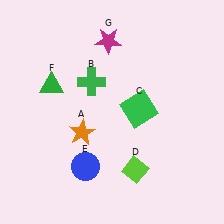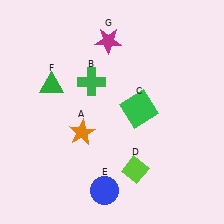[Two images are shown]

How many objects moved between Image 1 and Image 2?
1 object moved between the two images.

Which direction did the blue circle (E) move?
The blue circle (E) moved down.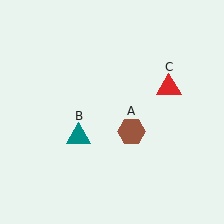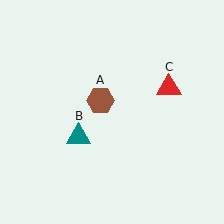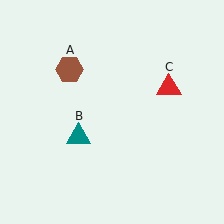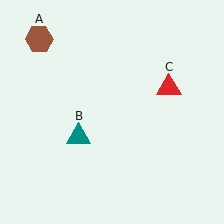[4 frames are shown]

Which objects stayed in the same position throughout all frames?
Teal triangle (object B) and red triangle (object C) remained stationary.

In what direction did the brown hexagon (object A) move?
The brown hexagon (object A) moved up and to the left.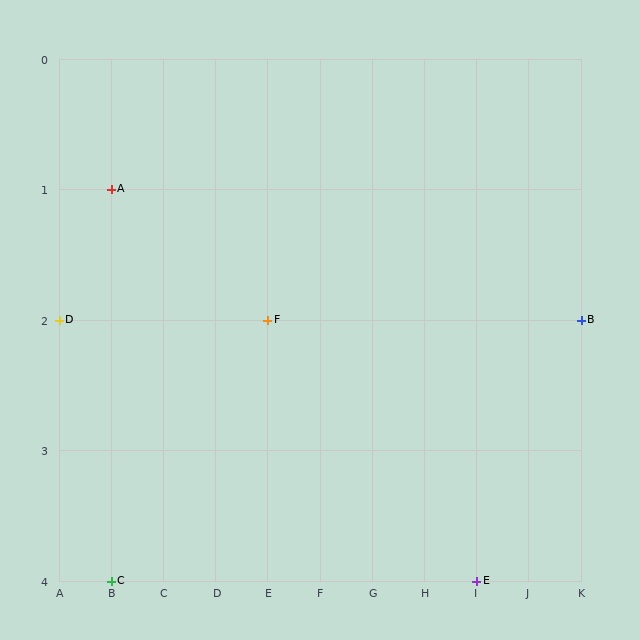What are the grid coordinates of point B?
Point B is at grid coordinates (K, 2).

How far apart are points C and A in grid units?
Points C and A are 3 rows apart.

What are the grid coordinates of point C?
Point C is at grid coordinates (B, 4).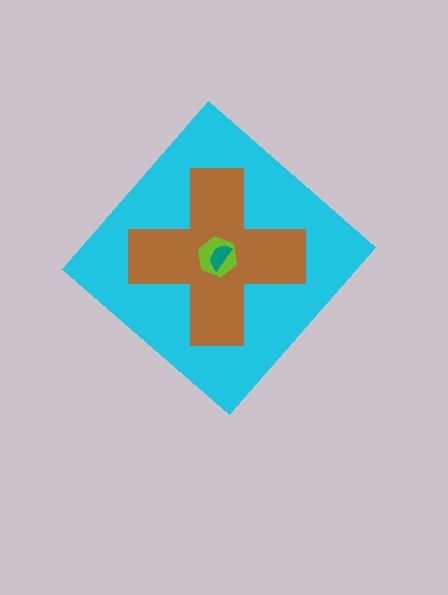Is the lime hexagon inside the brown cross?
Yes.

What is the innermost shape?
The teal semicircle.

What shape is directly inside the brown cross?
The lime hexagon.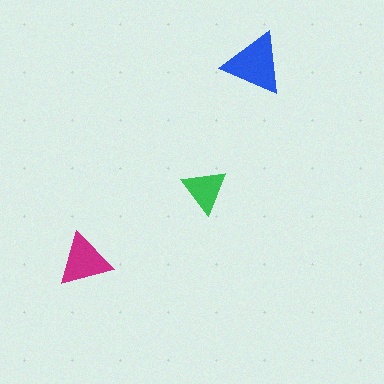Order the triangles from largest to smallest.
the blue one, the magenta one, the green one.